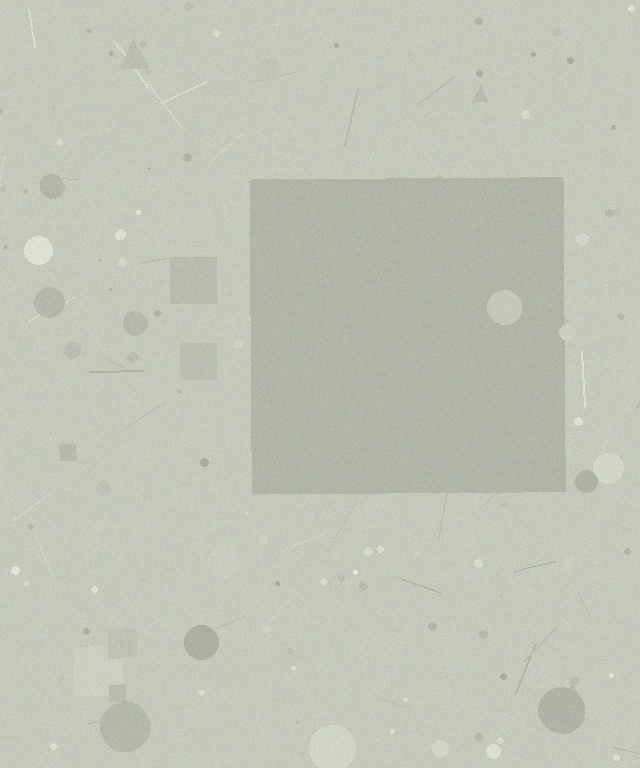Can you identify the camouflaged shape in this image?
The camouflaged shape is a square.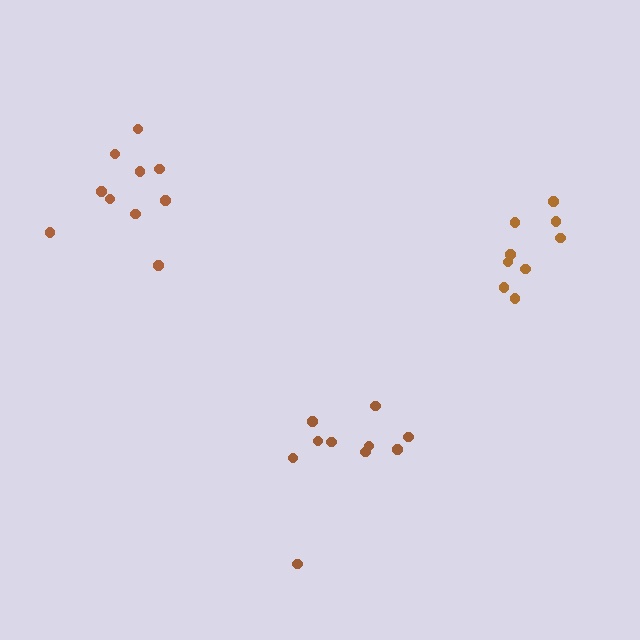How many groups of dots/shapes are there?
There are 3 groups.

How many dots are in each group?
Group 1: 9 dots, Group 2: 10 dots, Group 3: 10 dots (29 total).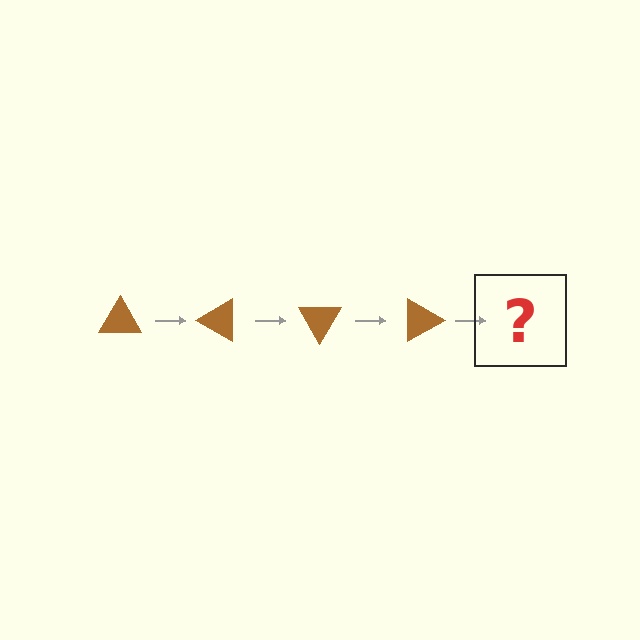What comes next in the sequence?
The next element should be a brown triangle rotated 120 degrees.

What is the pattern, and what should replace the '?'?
The pattern is that the triangle rotates 30 degrees each step. The '?' should be a brown triangle rotated 120 degrees.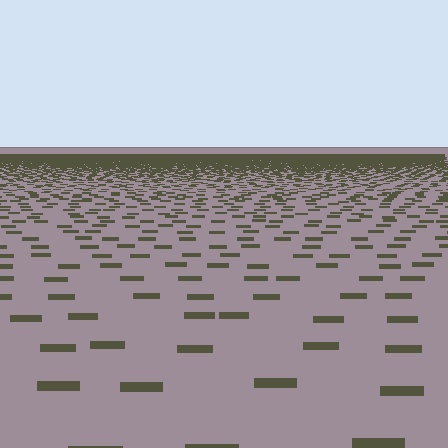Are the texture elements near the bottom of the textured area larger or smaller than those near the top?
Larger. Near the bottom, elements are closer to the viewer and appear at a bigger on-screen size.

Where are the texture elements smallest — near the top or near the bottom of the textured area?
Near the top.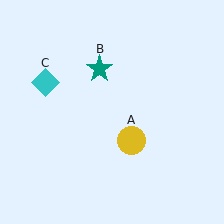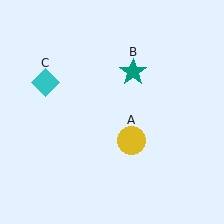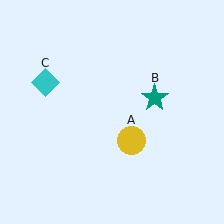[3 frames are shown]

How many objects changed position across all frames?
1 object changed position: teal star (object B).